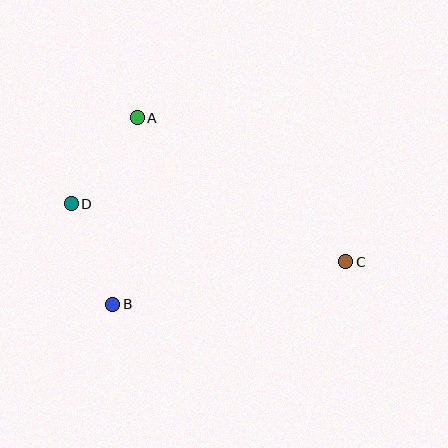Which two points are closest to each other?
Points B and D are closest to each other.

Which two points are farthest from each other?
Points C and D are farthest from each other.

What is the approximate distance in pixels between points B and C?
The distance between B and C is approximately 237 pixels.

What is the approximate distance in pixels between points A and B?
The distance between A and B is approximately 188 pixels.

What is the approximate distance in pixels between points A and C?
The distance between A and C is approximately 254 pixels.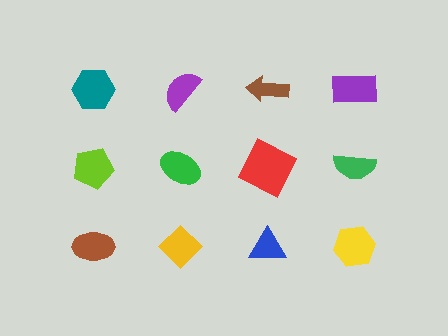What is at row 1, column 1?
A teal hexagon.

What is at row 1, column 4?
A purple rectangle.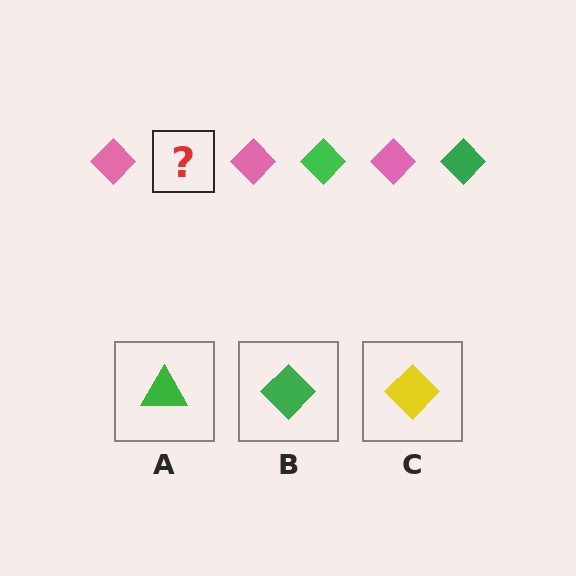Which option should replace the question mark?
Option B.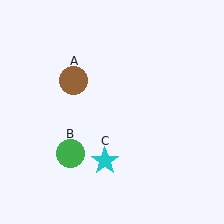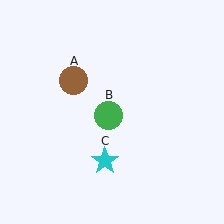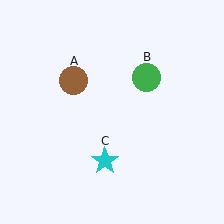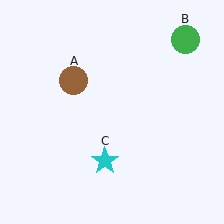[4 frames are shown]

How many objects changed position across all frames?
1 object changed position: green circle (object B).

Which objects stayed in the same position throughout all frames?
Brown circle (object A) and cyan star (object C) remained stationary.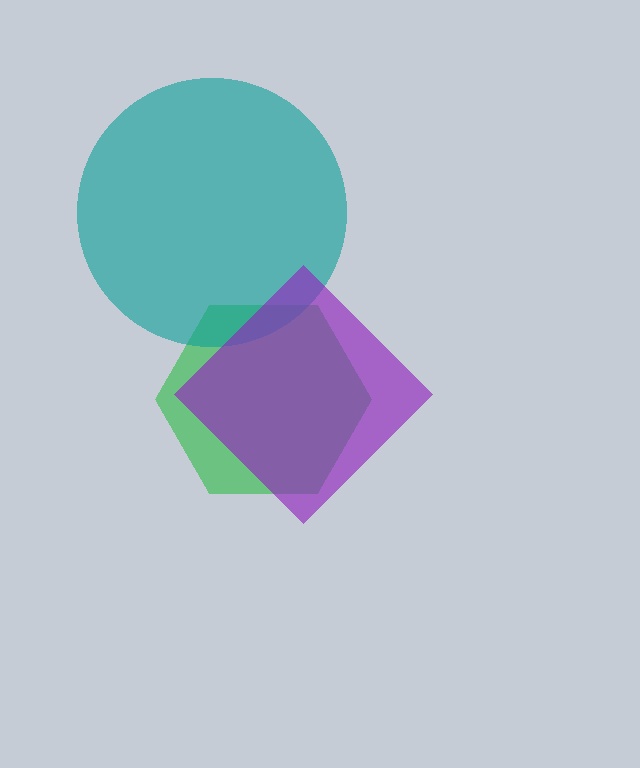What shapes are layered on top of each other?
The layered shapes are: a green hexagon, a teal circle, a purple diamond.